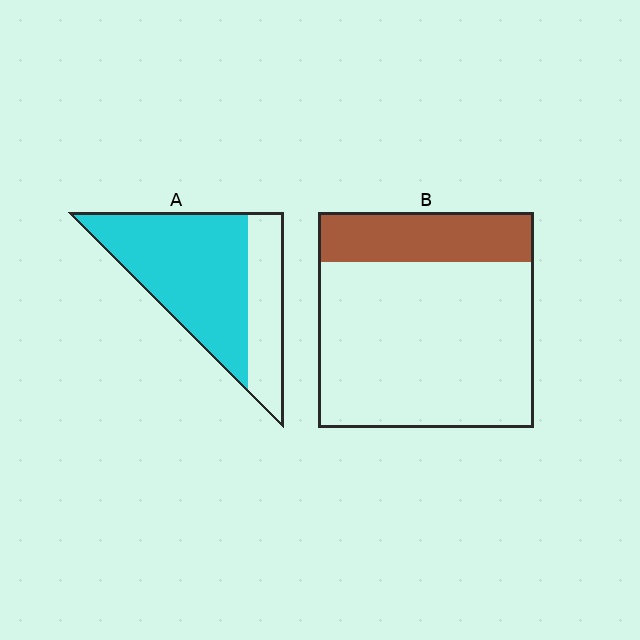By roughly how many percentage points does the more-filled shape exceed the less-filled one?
By roughly 45 percentage points (A over B).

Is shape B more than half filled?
No.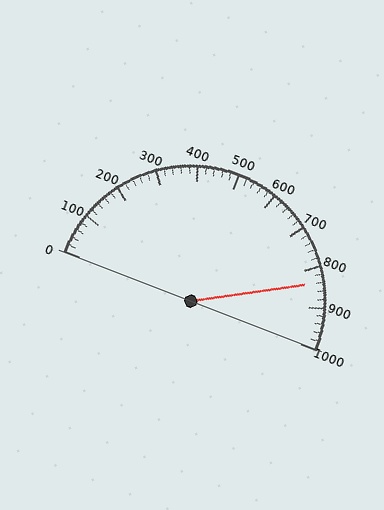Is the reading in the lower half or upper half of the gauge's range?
The reading is in the upper half of the range (0 to 1000).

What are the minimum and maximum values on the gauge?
The gauge ranges from 0 to 1000.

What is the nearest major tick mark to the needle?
The nearest major tick mark is 800.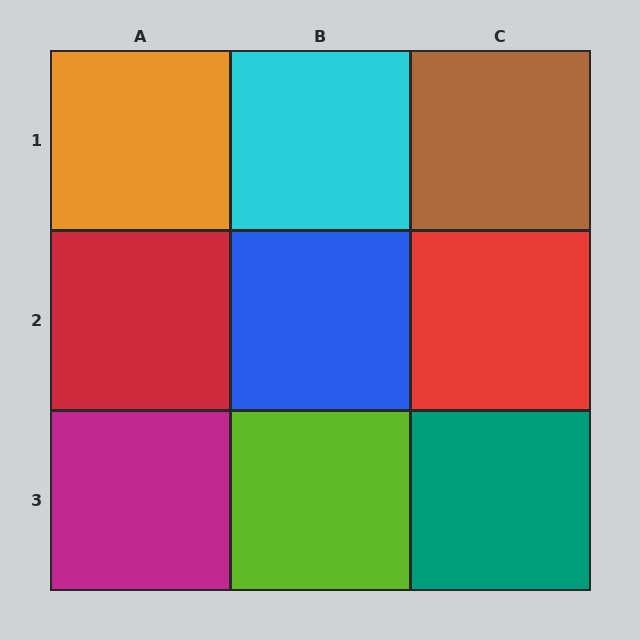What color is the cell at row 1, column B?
Cyan.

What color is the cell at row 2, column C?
Red.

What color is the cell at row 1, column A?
Orange.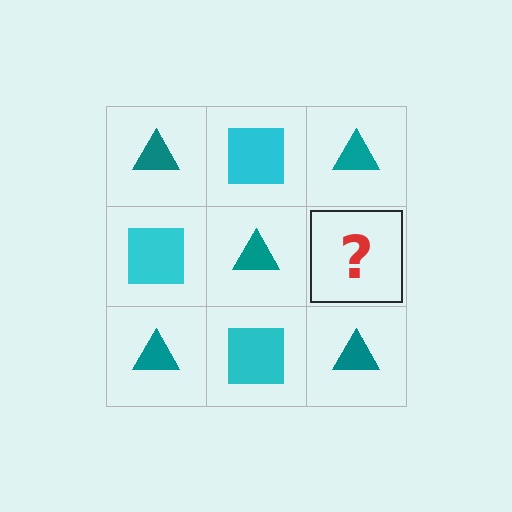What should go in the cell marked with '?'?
The missing cell should contain a cyan square.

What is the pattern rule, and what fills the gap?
The rule is that it alternates teal triangle and cyan square in a checkerboard pattern. The gap should be filled with a cyan square.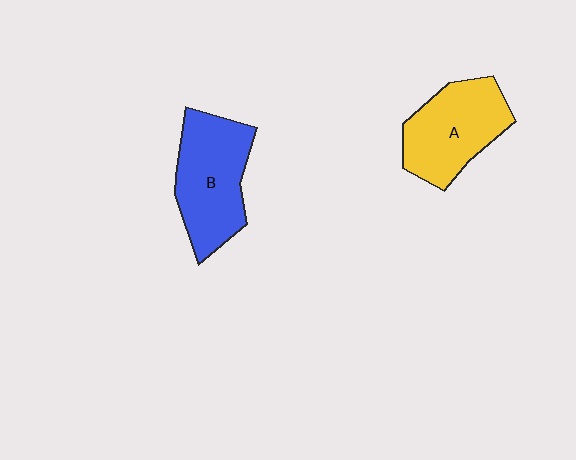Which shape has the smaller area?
Shape A (yellow).